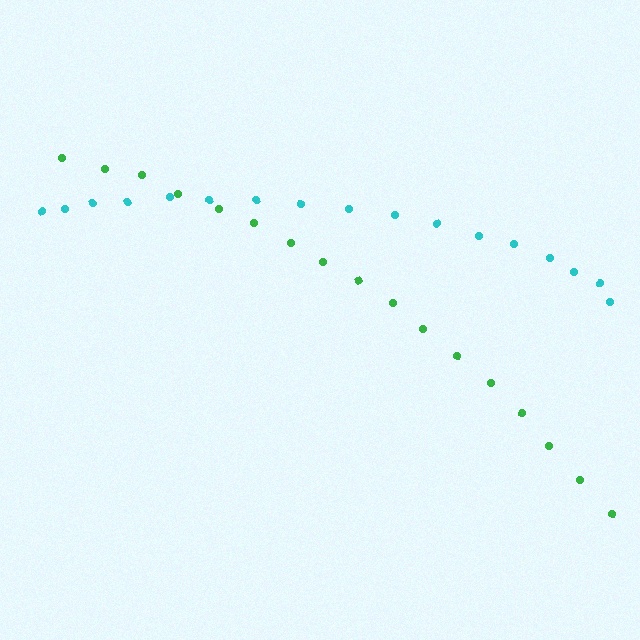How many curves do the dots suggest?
There are 2 distinct paths.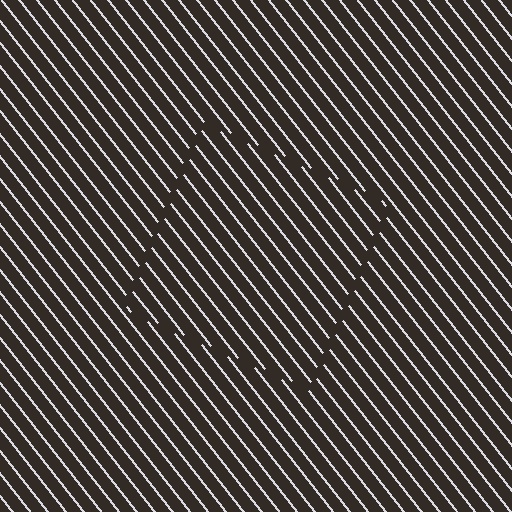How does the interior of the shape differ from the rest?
The interior of the shape contains the same grating, shifted by half a period — the contour is defined by the phase discontinuity where line-ends from the inner and outer gratings abut.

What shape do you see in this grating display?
An illusory square. The interior of the shape contains the same grating, shifted by half a period — the contour is defined by the phase discontinuity where line-ends from the inner and outer gratings abut.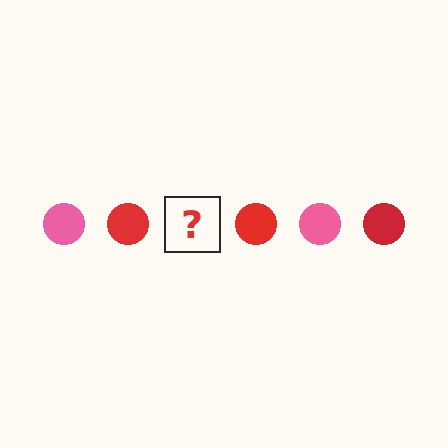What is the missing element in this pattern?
The missing element is a pink circle.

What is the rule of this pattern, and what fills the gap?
The rule is that the pattern cycles through pink, red circles. The gap should be filled with a pink circle.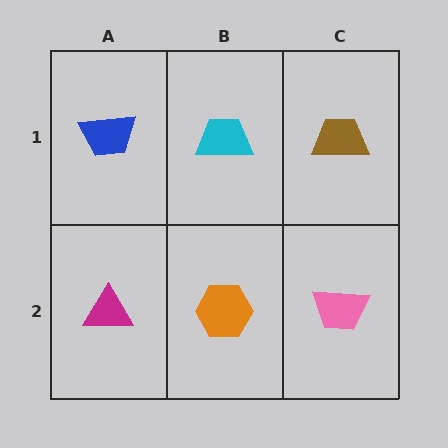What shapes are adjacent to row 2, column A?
A blue trapezoid (row 1, column A), an orange hexagon (row 2, column B).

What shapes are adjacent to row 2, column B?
A cyan trapezoid (row 1, column B), a magenta triangle (row 2, column A), a pink trapezoid (row 2, column C).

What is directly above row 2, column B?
A cyan trapezoid.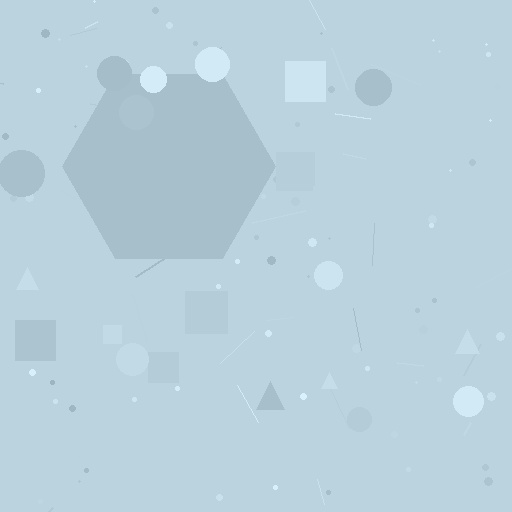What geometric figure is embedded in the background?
A hexagon is embedded in the background.